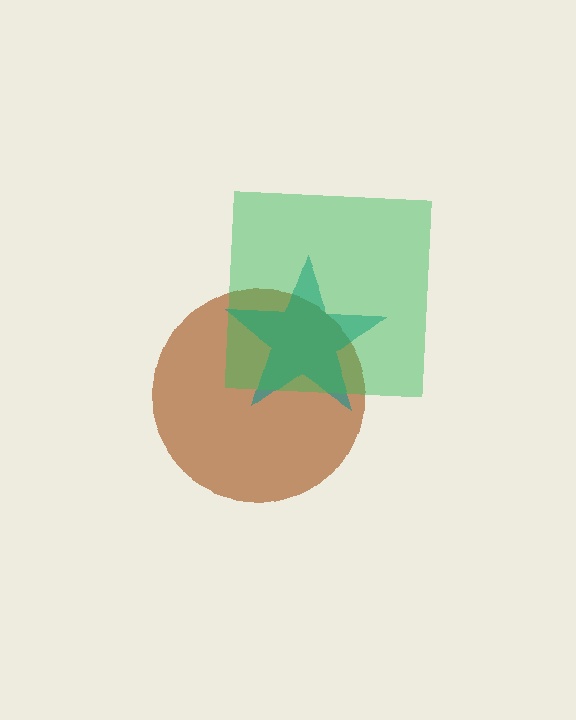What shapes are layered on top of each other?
The layered shapes are: a brown circle, a teal star, a green square.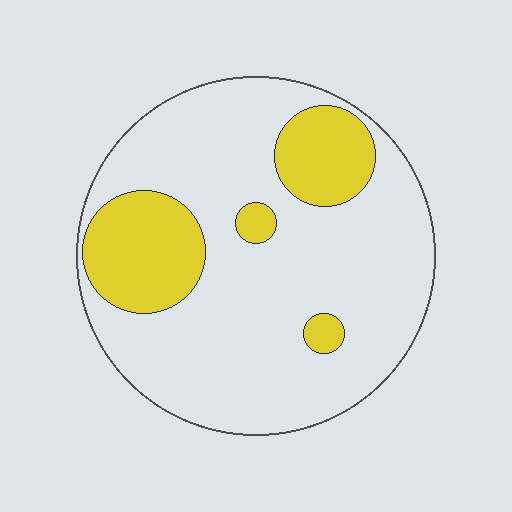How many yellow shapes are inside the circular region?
4.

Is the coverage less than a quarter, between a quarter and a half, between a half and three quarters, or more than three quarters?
Less than a quarter.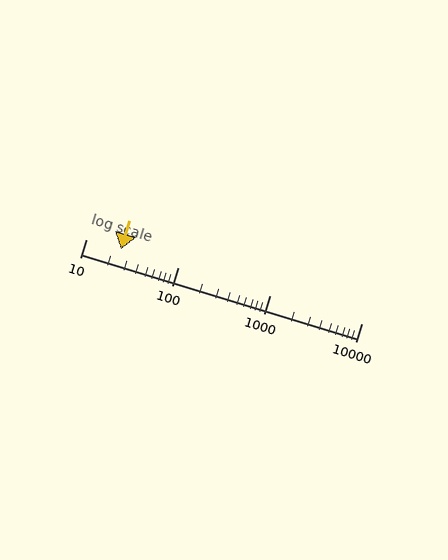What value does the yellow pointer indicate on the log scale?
The pointer indicates approximately 24.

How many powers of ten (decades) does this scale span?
The scale spans 3 decades, from 10 to 10000.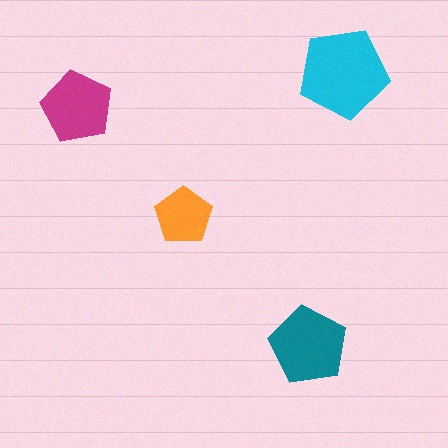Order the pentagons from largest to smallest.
the cyan one, the teal one, the magenta one, the orange one.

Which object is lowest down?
The teal pentagon is bottommost.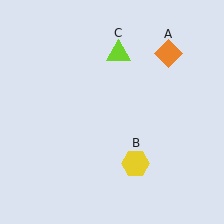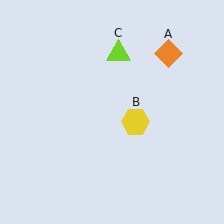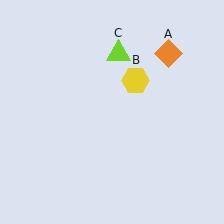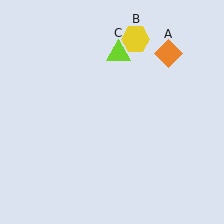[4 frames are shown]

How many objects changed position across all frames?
1 object changed position: yellow hexagon (object B).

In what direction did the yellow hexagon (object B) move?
The yellow hexagon (object B) moved up.